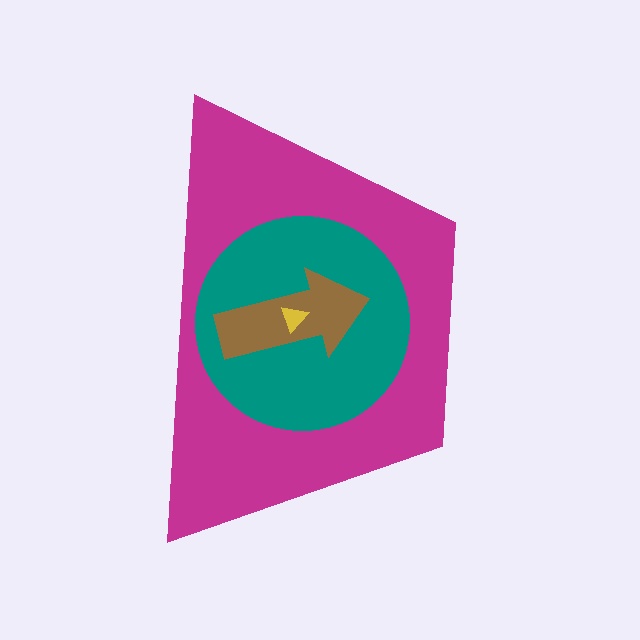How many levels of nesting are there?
4.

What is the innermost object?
The yellow triangle.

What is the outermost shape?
The magenta trapezoid.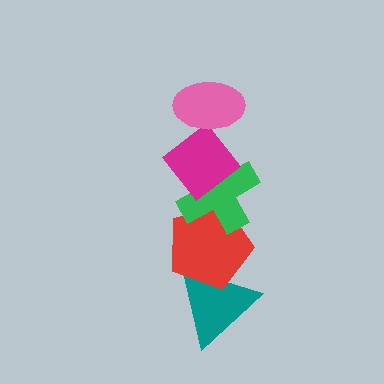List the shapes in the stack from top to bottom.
From top to bottom: the pink ellipse, the magenta diamond, the green cross, the red pentagon, the teal triangle.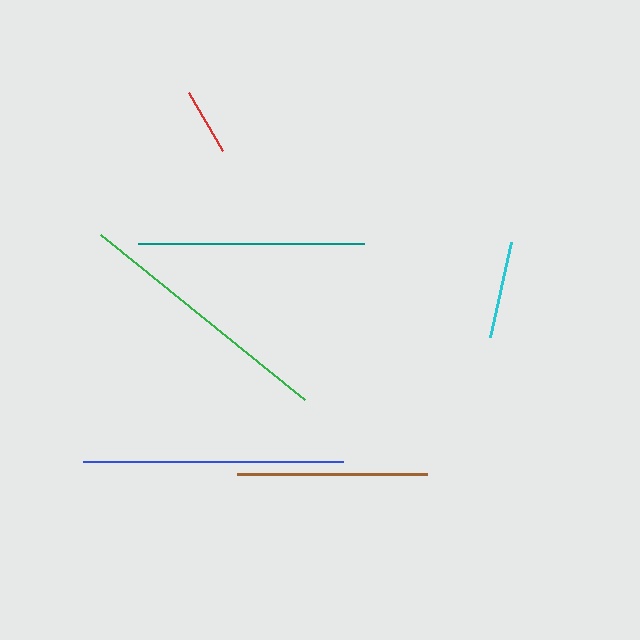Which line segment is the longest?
The green line is the longest at approximately 262 pixels.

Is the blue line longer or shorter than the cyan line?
The blue line is longer than the cyan line.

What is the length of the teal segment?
The teal segment is approximately 226 pixels long.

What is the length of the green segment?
The green segment is approximately 262 pixels long.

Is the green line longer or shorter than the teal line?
The green line is longer than the teal line.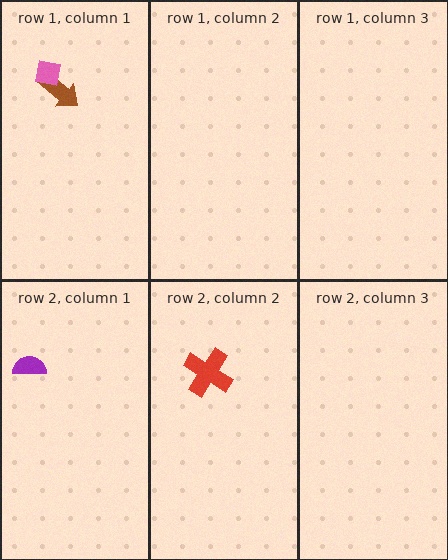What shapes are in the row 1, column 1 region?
The brown arrow, the pink square.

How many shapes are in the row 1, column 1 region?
2.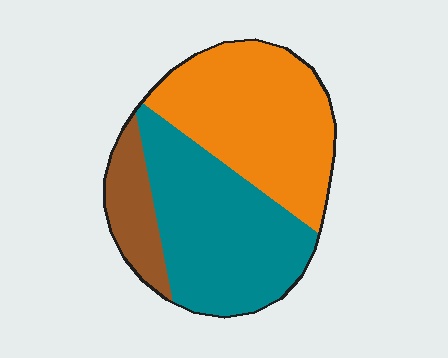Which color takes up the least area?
Brown, at roughly 15%.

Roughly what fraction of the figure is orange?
Orange takes up about two fifths (2/5) of the figure.